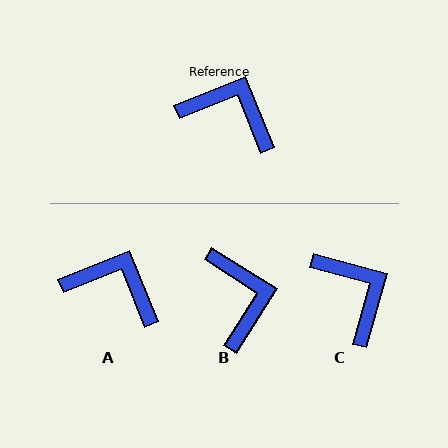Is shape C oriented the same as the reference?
No, it is off by about 37 degrees.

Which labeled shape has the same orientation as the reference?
A.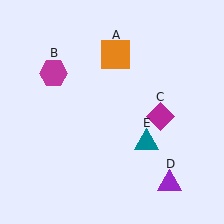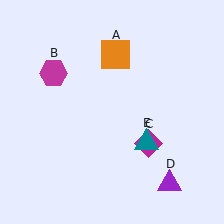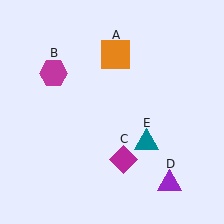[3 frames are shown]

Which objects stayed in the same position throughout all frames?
Orange square (object A) and magenta hexagon (object B) and purple triangle (object D) and teal triangle (object E) remained stationary.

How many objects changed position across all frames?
1 object changed position: magenta diamond (object C).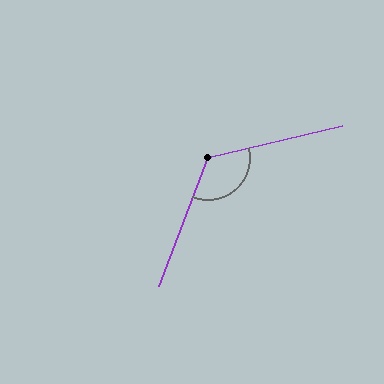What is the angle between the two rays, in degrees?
Approximately 124 degrees.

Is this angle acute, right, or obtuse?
It is obtuse.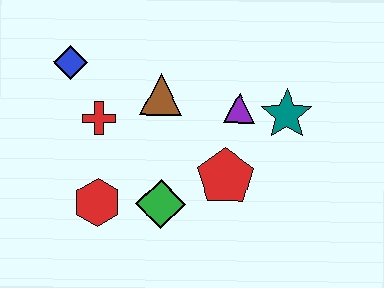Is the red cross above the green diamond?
Yes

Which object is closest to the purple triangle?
The teal star is closest to the purple triangle.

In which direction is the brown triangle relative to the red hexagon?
The brown triangle is above the red hexagon.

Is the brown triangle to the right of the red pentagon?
No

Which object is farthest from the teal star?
The blue diamond is farthest from the teal star.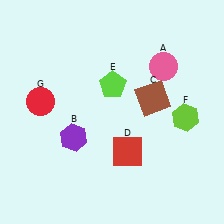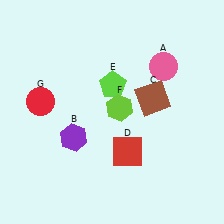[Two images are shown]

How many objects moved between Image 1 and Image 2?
1 object moved between the two images.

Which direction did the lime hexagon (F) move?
The lime hexagon (F) moved left.